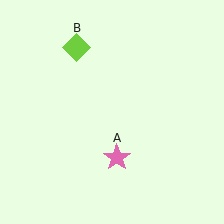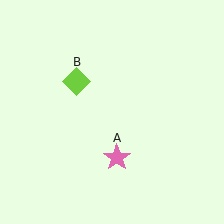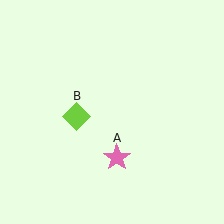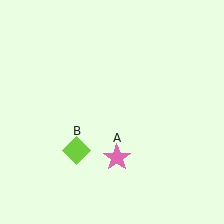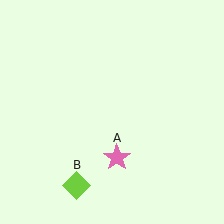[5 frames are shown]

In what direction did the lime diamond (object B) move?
The lime diamond (object B) moved down.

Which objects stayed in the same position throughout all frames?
Pink star (object A) remained stationary.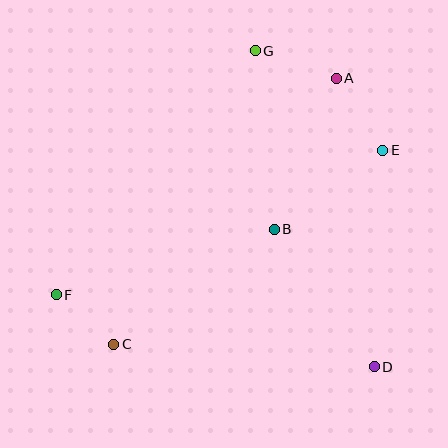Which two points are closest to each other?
Points C and F are closest to each other.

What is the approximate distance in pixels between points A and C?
The distance between A and C is approximately 347 pixels.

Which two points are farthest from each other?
Points E and F are farthest from each other.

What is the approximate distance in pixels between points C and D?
The distance between C and D is approximately 262 pixels.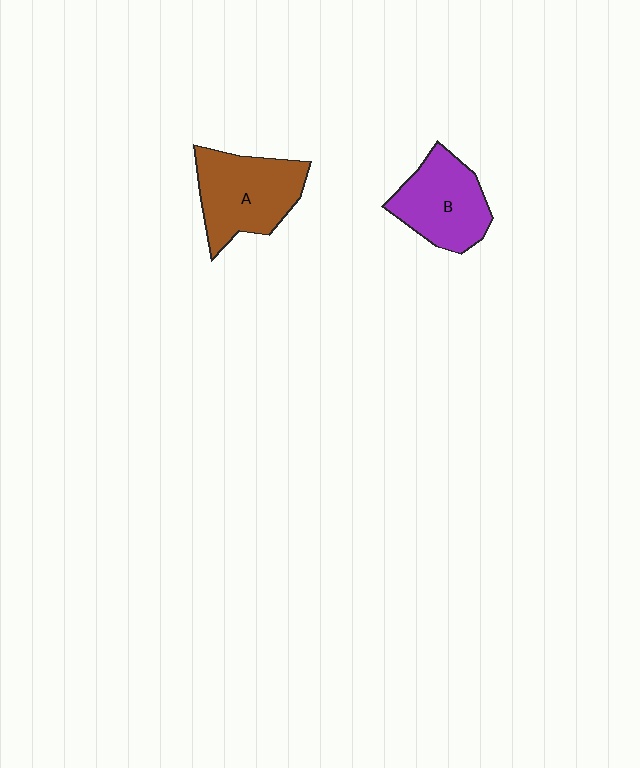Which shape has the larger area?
Shape A (brown).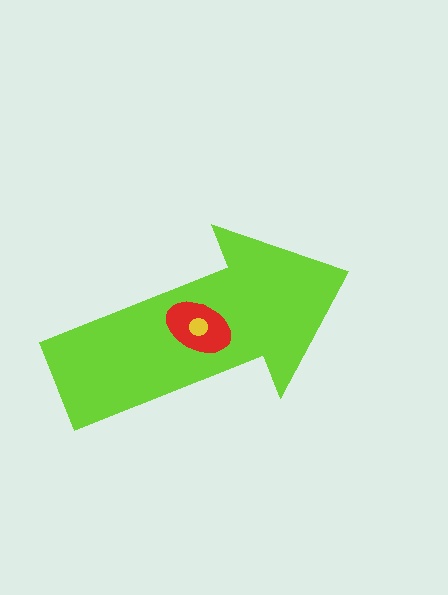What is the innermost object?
The yellow circle.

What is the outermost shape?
The lime arrow.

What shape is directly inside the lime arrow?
The red ellipse.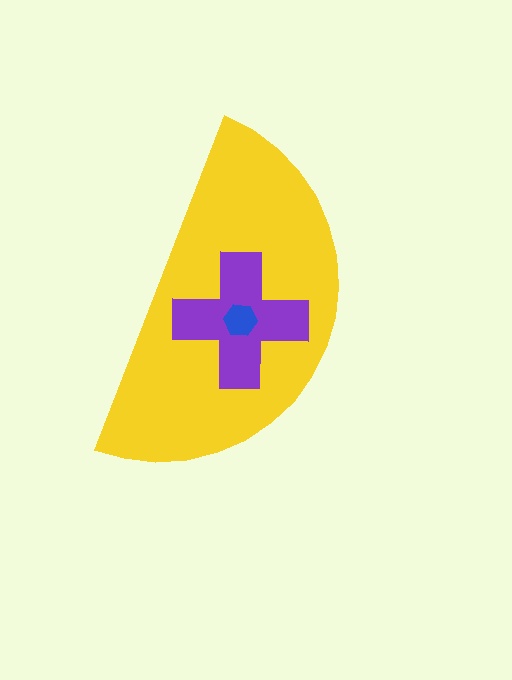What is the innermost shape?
The blue hexagon.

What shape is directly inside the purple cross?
The blue hexagon.